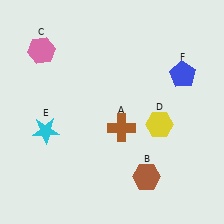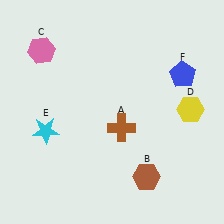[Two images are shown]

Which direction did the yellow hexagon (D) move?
The yellow hexagon (D) moved right.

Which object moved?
The yellow hexagon (D) moved right.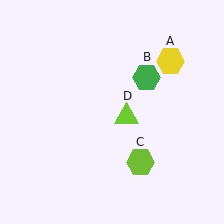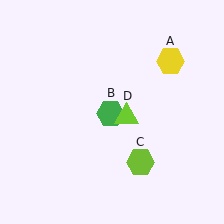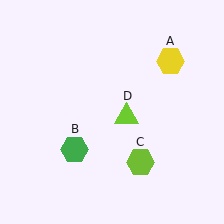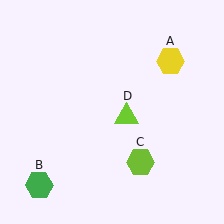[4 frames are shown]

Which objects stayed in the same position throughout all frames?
Yellow hexagon (object A) and lime hexagon (object C) and lime triangle (object D) remained stationary.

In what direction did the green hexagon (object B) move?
The green hexagon (object B) moved down and to the left.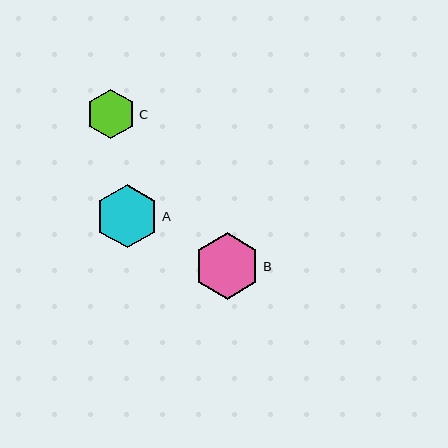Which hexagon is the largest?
Hexagon B is the largest with a size of approximately 67 pixels.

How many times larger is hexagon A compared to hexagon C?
Hexagon A is approximately 1.3 times the size of hexagon C.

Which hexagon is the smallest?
Hexagon C is the smallest with a size of approximately 49 pixels.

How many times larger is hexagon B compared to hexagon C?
Hexagon B is approximately 1.4 times the size of hexagon C.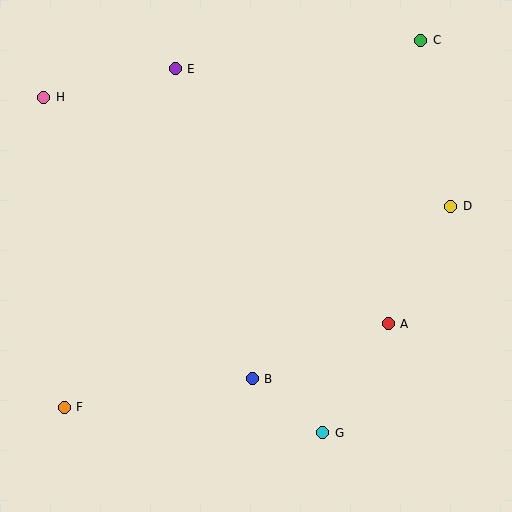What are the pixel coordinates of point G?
Point G is at (323, 433).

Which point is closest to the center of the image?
Point B at (252, 379) is closest to the center.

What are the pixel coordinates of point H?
Point H is at (44, 97).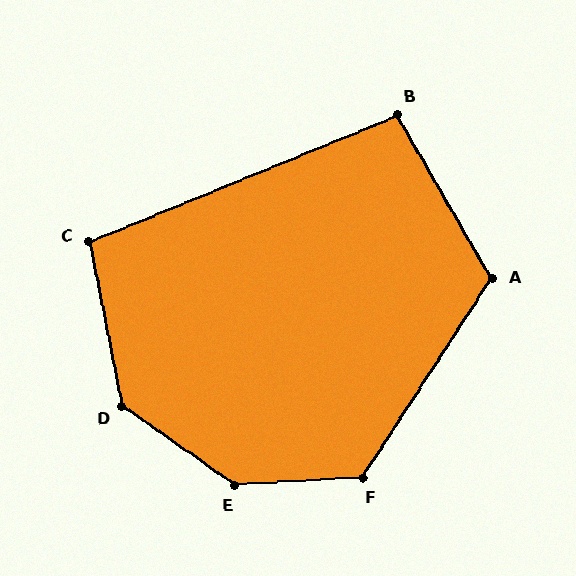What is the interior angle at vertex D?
Approximately 136 degrees (obtuse).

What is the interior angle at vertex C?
Approximately 101 degrees (obtuse).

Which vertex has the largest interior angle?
E, at approximately 142 degrees.